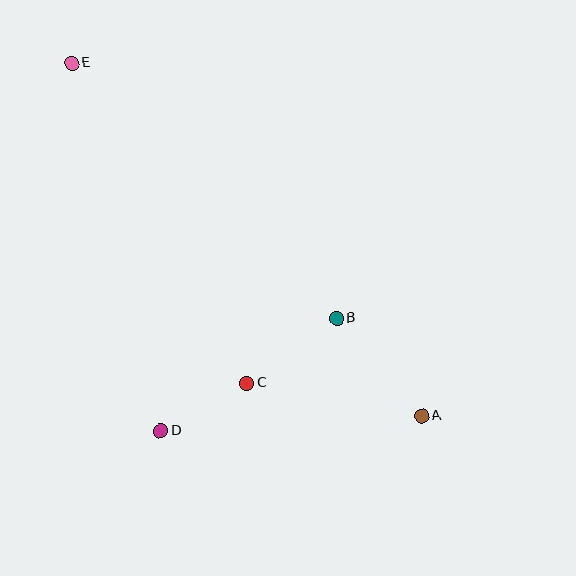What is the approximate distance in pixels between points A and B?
The distance between A and B is approximately 129 pixels.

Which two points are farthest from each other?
Points A and E are farthest from each other.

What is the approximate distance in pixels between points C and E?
The distance between C and E is approximately 365 pixels.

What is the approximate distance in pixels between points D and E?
The distance between D and E is approximately 378 pixels.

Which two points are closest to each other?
Points C and D are closest to each other.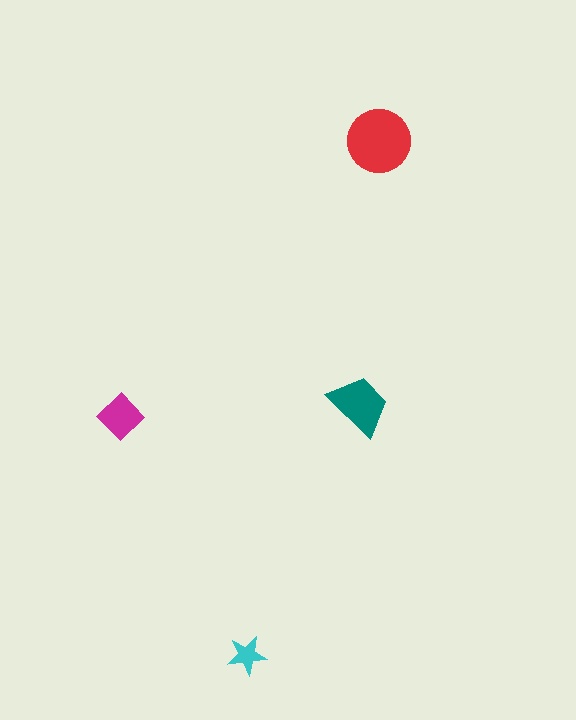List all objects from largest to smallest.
The red circle, the teal trapezoid, the magenta diamond, the cyan star.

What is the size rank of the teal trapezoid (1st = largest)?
2nd.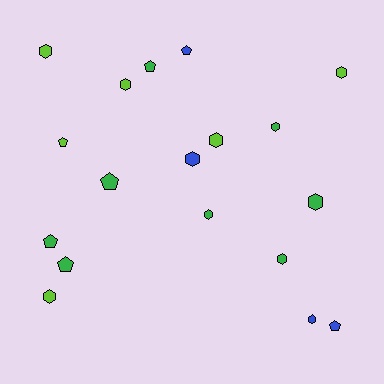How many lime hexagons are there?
There are 5 lime hexagons.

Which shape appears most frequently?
Hexagon, with 11 objects.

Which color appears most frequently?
Green, with 8 objects.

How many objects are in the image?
There are 18 objects.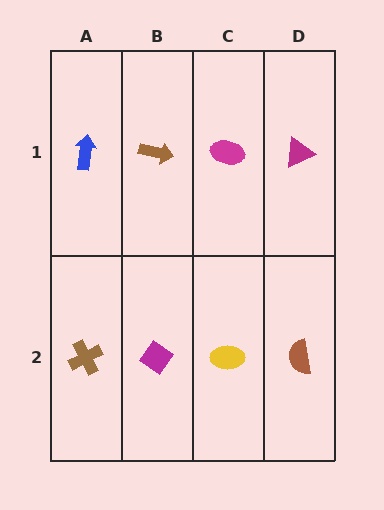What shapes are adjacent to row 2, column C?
A magenta ellipse (row 1, column C), a magenta diamond (row 2, column B), a brown semicircle (row 2, column D).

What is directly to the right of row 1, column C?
A magenta triangle.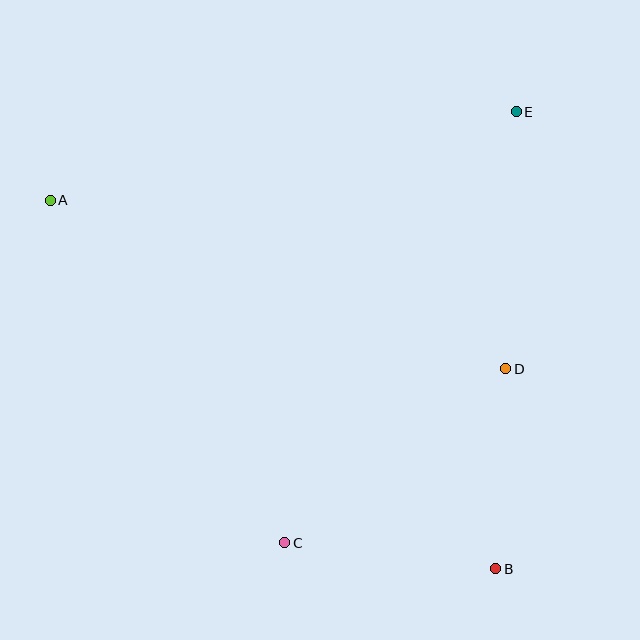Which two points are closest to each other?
Points B and D are closest to each other.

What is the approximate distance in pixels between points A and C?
The distance between A and C is approximately 415 pixels.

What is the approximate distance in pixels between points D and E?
The distance between D and E is approximately 257 pixels.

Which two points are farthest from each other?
Points A and B are farthest from each other.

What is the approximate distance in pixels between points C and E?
The distance between C and E is approximately 489 pixels.